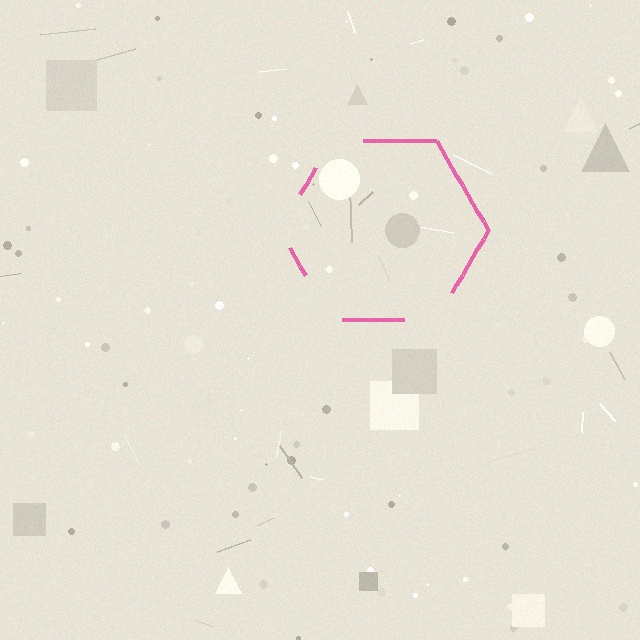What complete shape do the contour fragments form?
The contour fragments form a hexagon.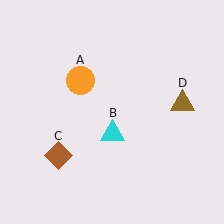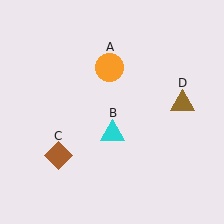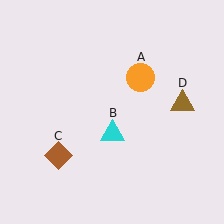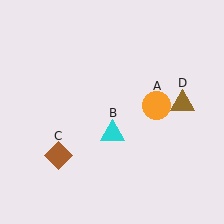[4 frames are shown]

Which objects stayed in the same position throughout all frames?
Cyan triangle (object B) and brown diamond (object C) and brown triangle (object D) remained stationary.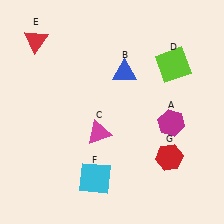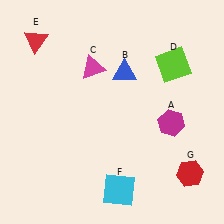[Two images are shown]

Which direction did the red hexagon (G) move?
The red hexagon (G) moved right.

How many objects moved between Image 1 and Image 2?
3 objects moved between the two images.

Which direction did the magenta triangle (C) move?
The magenta triangle (C) moved up.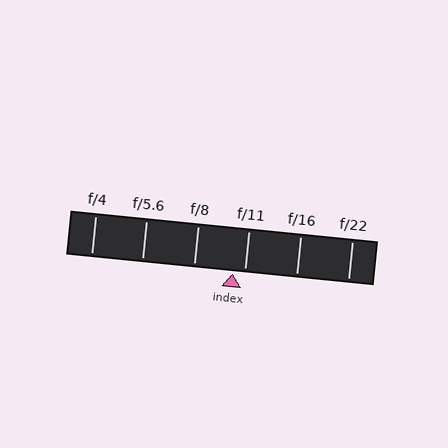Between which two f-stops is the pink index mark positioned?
The index mark is between f/8 and f/11.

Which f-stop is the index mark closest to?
The index mark is closest to f/11.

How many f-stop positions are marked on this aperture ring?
There are 6 f-stop positions marked.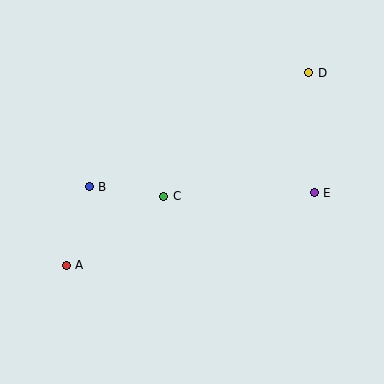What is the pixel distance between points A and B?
The distance between A and B is 82 pixels.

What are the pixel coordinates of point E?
Point E is at (314, 193).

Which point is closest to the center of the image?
Point C at (164, 196) is closest to the center.